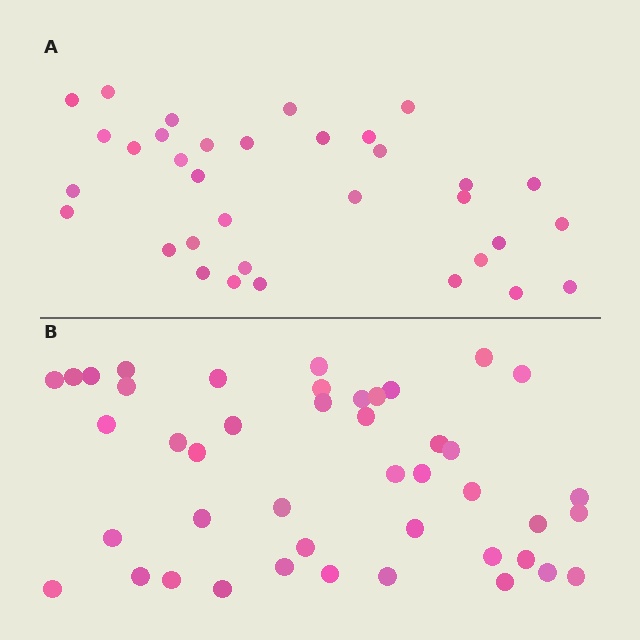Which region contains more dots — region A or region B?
Region B (the bottom region) has more dots.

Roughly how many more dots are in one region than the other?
Region B has roughly 10 or so more dots than region A.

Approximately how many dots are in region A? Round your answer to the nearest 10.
About 30 dots. (The exact count is 34, which rounds to 30.)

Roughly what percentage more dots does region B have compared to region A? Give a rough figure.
About 30% more.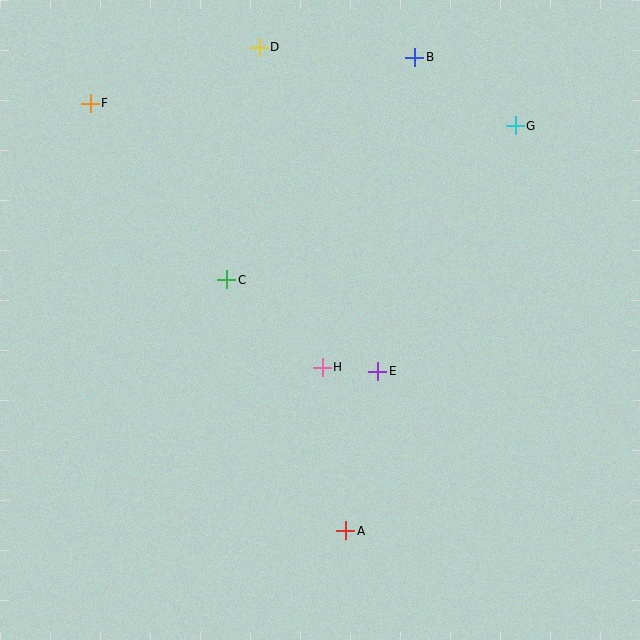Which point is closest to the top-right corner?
Point G is closest to the top-right corner.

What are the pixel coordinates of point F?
Point F is at (90, 103).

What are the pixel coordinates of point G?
Point G is at (515, 126).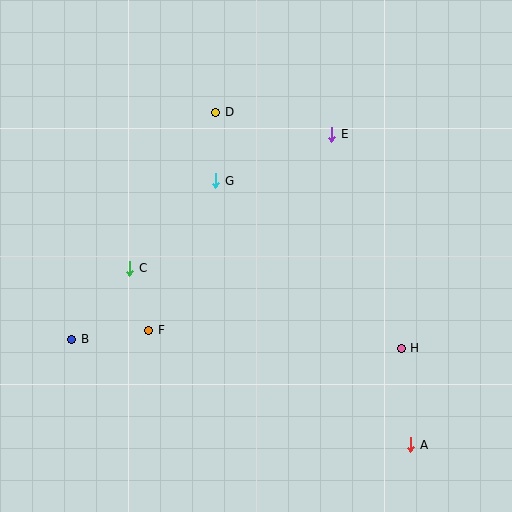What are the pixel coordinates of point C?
Point C is at (130, 268).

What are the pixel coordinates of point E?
Point E is at (332, 134).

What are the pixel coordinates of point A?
Point A is at (411, 445).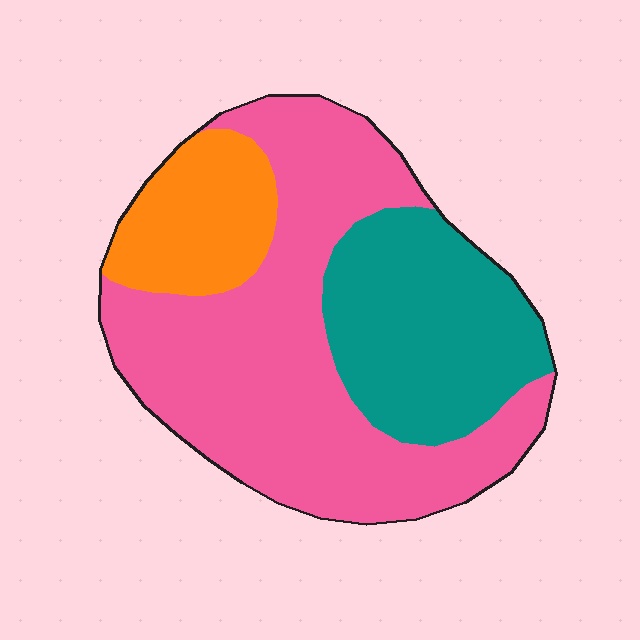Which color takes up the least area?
Orange, at roughly 15%.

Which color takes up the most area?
Pink, at roughly 55%.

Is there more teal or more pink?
Pink.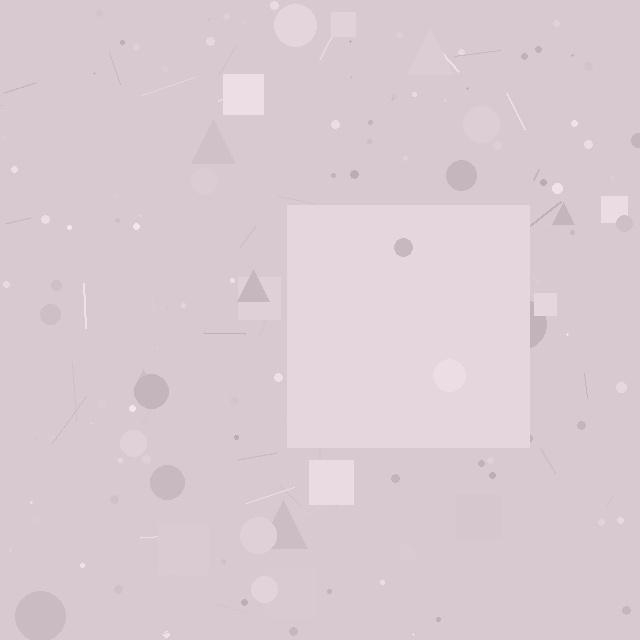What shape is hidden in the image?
A square is hidden in the image.